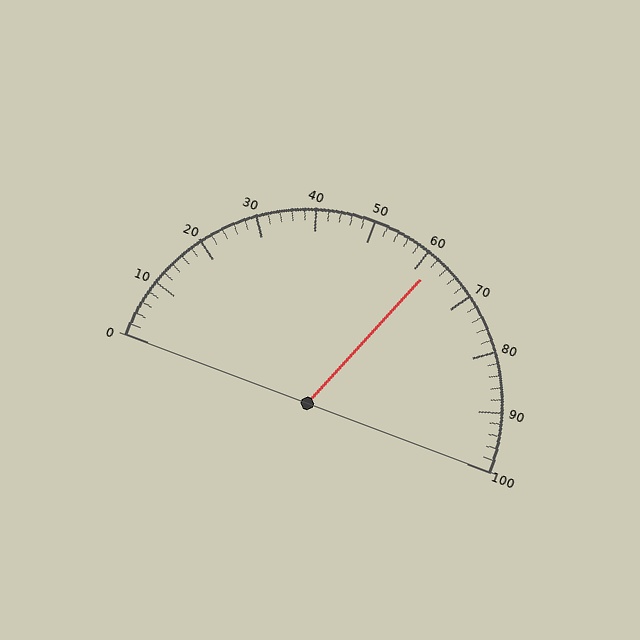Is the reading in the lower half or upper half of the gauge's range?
The reading is in the upper half of the range (0 to 100).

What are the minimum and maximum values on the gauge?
The gauge ranges from 0 to 100.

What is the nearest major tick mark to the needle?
The nearest major tick mark is 60.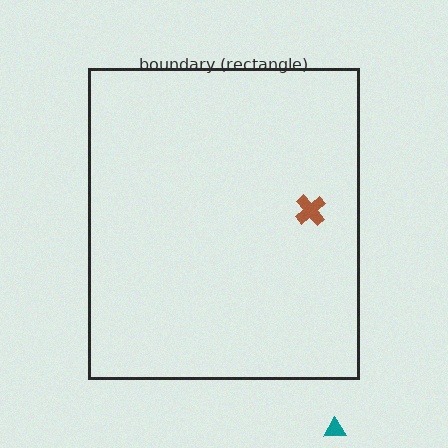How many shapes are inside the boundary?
1 inside, 1 outside.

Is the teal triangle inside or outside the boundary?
Outside.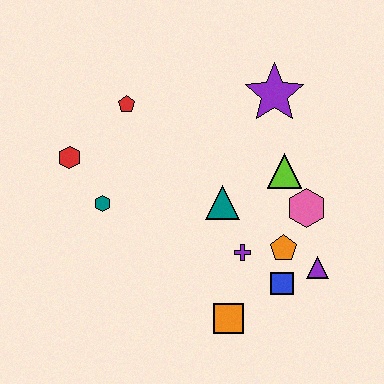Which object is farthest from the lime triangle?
The red hexagon is farthest from the lime triangle.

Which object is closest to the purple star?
The lime triangle is closest to the purple star.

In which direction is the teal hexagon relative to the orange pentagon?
The teal hexagon is to the left of the orange pentagon.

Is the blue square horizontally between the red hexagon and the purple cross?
No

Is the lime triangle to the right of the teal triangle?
Yes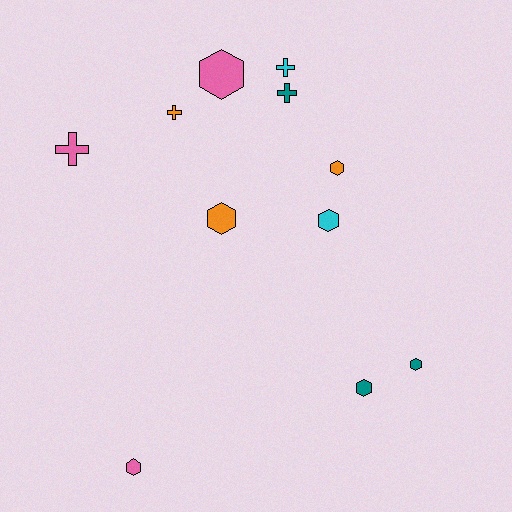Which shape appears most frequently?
Hexagon, with 7 objects.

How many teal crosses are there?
There is 1 teal cross.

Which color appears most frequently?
Teal, with 3 objects.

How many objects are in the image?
There are 11 objects.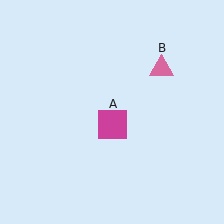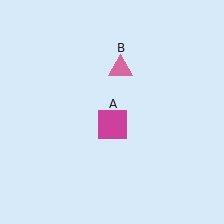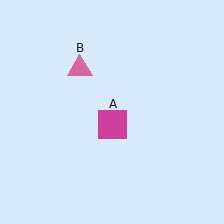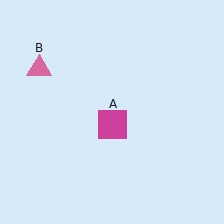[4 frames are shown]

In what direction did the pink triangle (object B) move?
The pink triangle (object B) moved left.